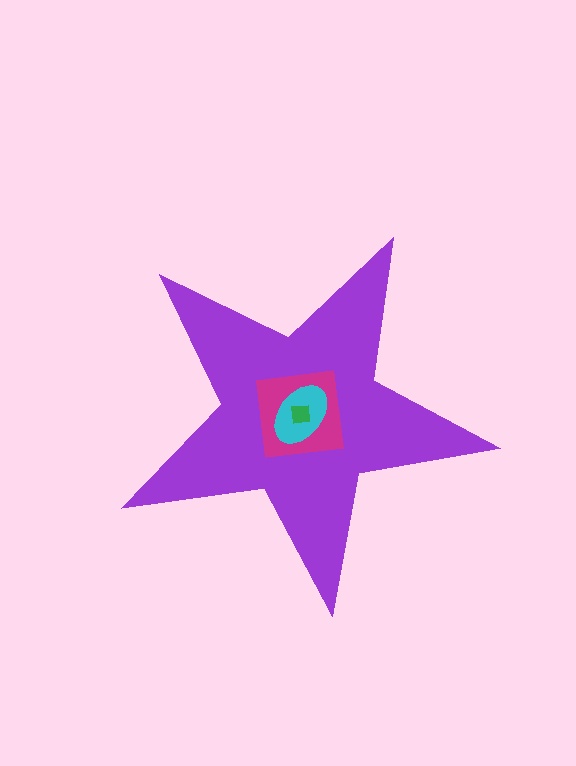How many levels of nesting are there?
4.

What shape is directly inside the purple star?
The magenta square.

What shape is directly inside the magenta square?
The cyan ellipse.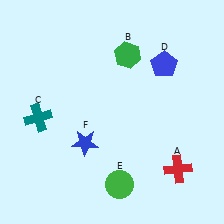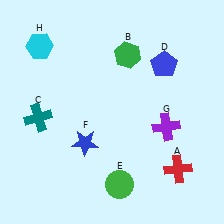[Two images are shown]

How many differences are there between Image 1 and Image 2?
There are 2 differences between the two images.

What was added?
A purple cross (G), a cyan hexagon (H) were added in Image 2.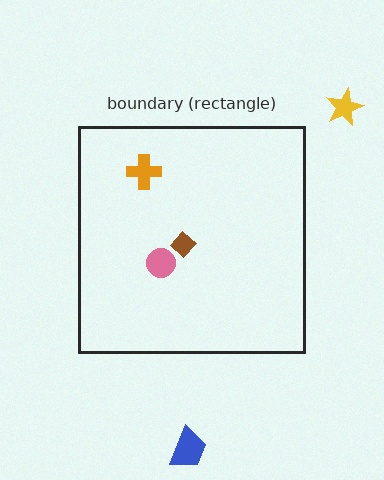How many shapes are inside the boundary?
3 inside, 2 outside.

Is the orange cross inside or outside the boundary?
Inside.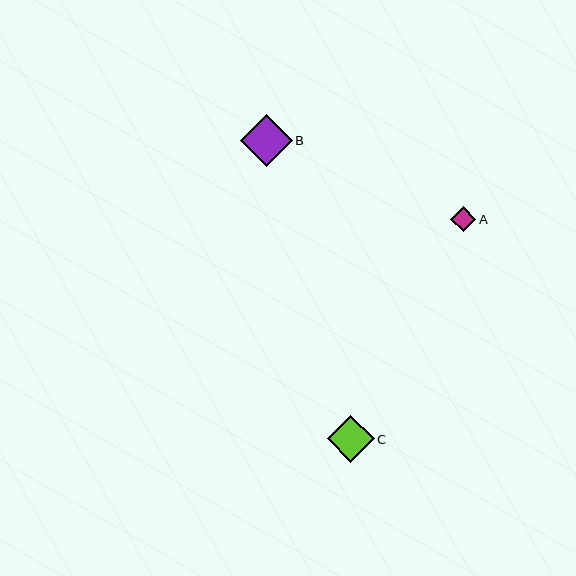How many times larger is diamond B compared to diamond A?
Diamond B is approximately 2.1 times the size of diamond A.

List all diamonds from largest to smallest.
From largest to smallest: B, C, A.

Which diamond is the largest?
Diamond B is the largest with a size of approximately 51 pixels.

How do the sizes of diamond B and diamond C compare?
Diamond B and diamond C are approximately the same size.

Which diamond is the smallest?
Diamond A is the smallest with a size of approximately 25 pixels.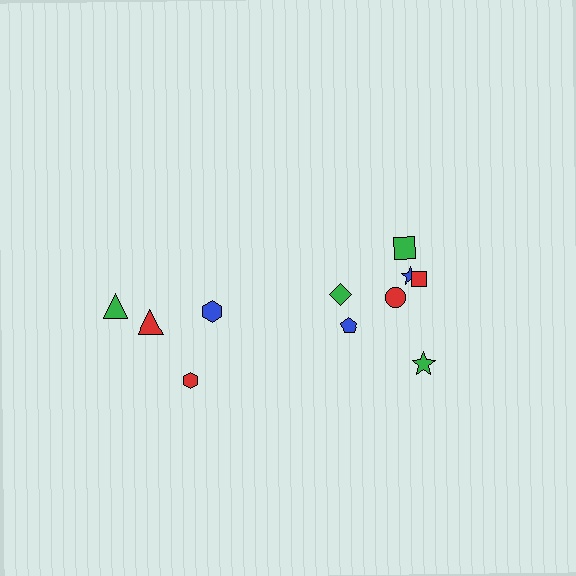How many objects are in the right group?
There are 7 objects.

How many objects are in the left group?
There are 4 objects.